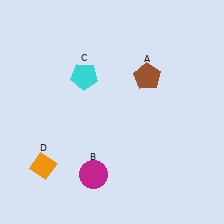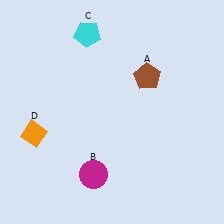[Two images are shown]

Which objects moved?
The objects that moved are: the cyan pentagon (C), the orange diamond (D).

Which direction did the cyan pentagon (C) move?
The cyan pentagon (C) moved up.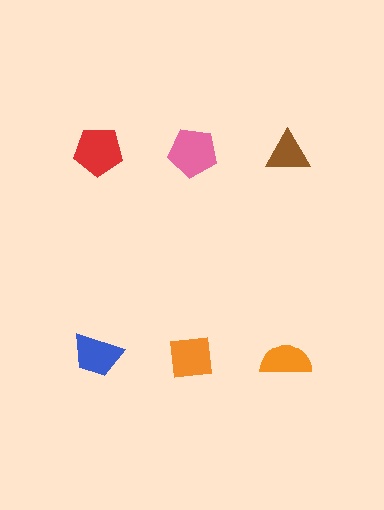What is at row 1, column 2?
A pink pentagon.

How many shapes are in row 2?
3 shapes.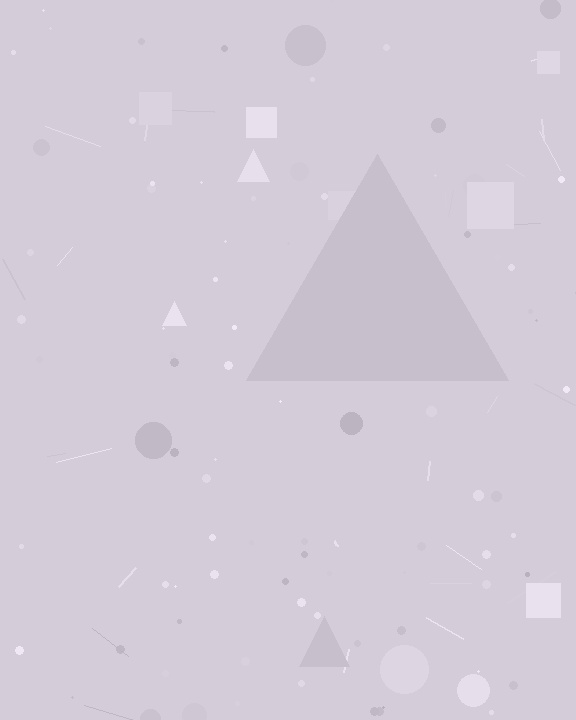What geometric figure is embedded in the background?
A triangle is embedded in the background.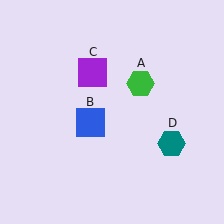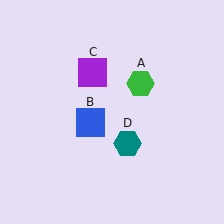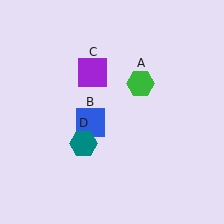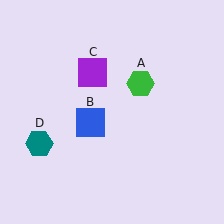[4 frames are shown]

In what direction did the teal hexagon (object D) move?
The teal hexagon (object D) moved left.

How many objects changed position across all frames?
1 object changed position: teal hexagon (object D).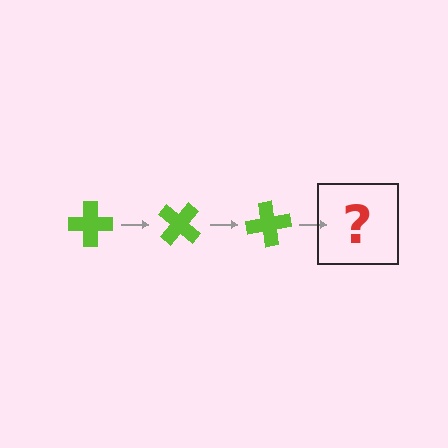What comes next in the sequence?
The next element should be a lime cross rotated 120 degrees.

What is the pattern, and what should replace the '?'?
The pattern is that the cross rotates 40 degrees each step. The '?' should be a lime cross rotated 120 degrees.